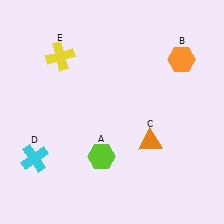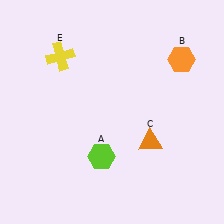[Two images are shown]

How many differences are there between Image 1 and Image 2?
There is 1 difference between the two images.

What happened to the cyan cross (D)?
The cyan cross (D) was removed in Image 2. It was in the bottom-left area of Image 1.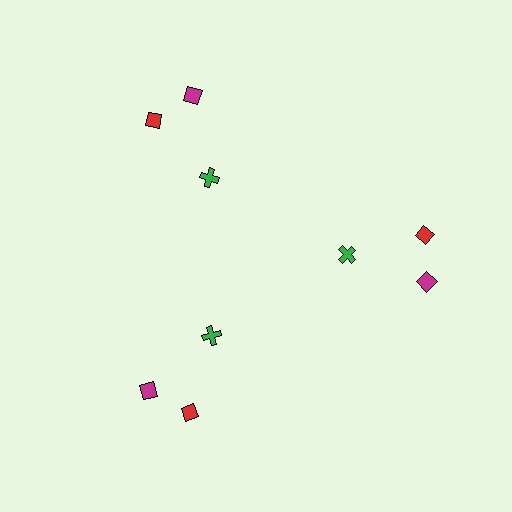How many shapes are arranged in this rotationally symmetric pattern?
There are 9 shapes, arranged in 3 groups of 3.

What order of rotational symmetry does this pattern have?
This pattern has 3-fold rotational symmetry.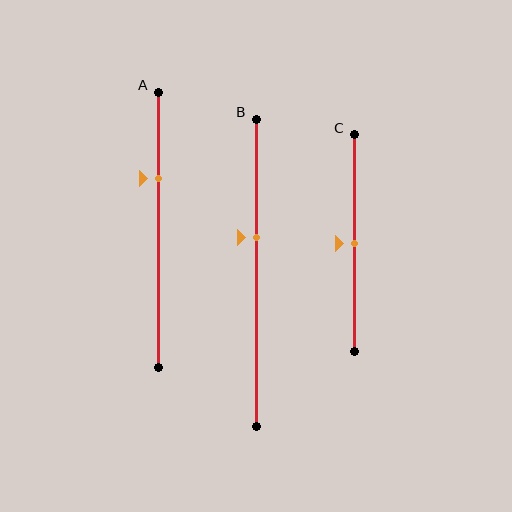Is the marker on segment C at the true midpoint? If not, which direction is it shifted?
Yes, the marker on segment C is at the true midpoint.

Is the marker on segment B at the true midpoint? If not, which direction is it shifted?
No, the marker on segment B is shifted upward by about 11% of the segment length.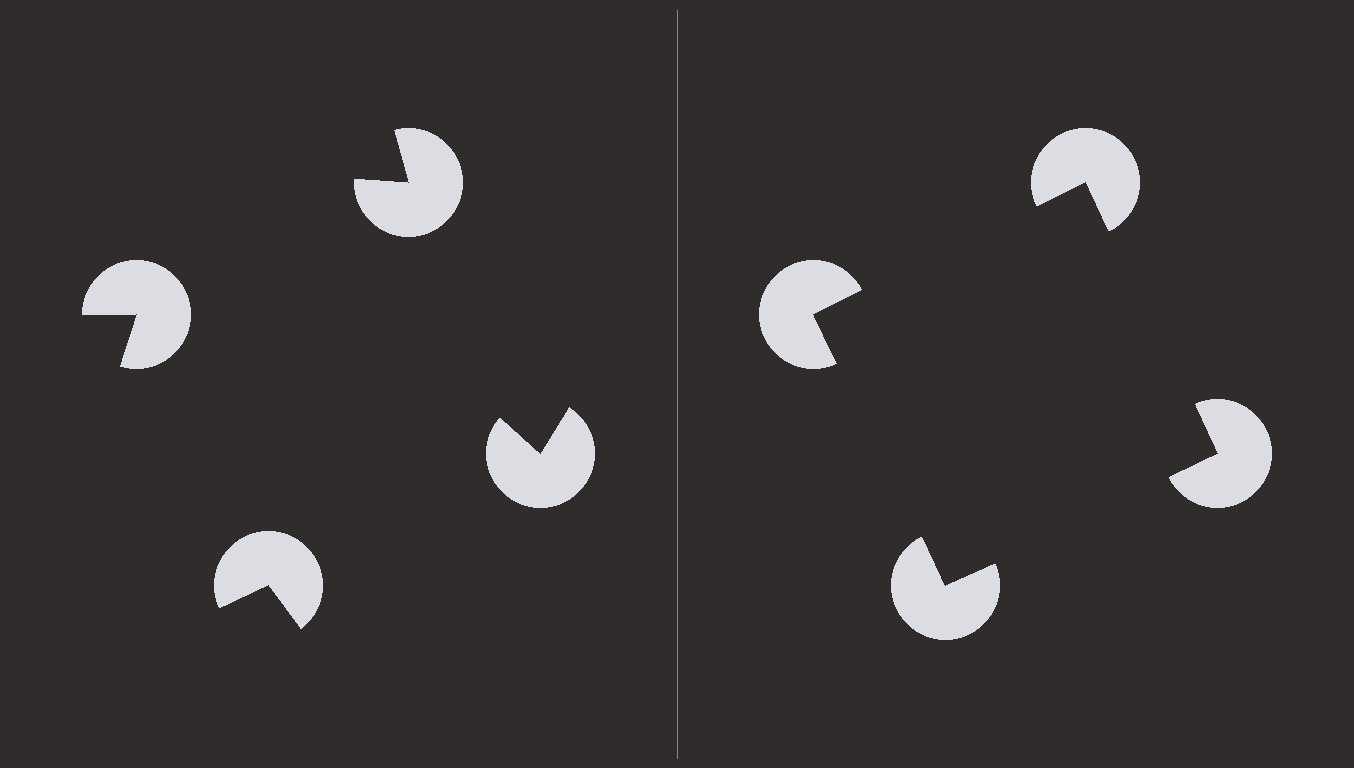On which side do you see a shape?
An illusory square appears on the right side. On the left side the wedge cuts are rotated, so no coherent shape forms.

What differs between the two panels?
The pac-man discs are positioned identically on both sides; only the wedge orientations differ. On the right they align to a square; on the left they are misaligned.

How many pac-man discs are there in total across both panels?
8 — 4 on each side.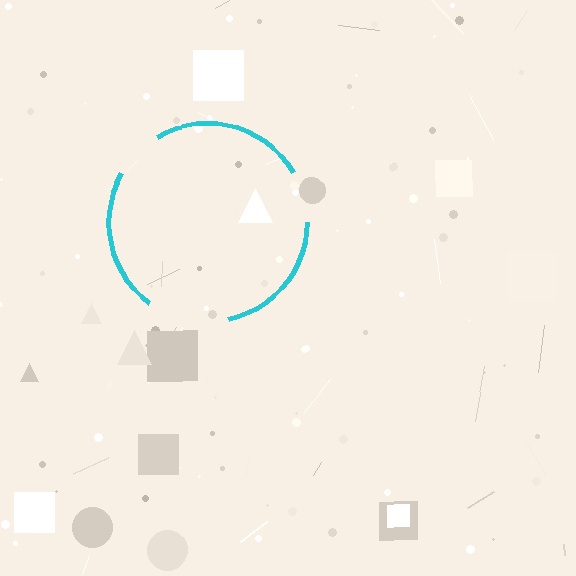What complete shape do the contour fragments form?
The contour fragments form a circle.